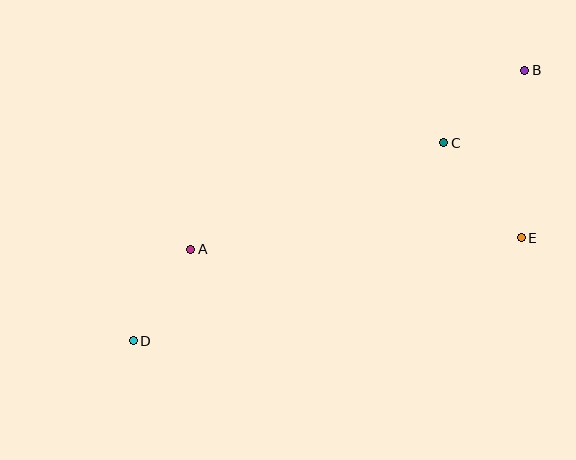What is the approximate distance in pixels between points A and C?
The distance between A and C is approximately 274 pixels.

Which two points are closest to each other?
Points A and D are closest to each other.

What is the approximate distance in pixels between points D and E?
The distance between D and E is approximately 402 pixels.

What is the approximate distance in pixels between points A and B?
The distance between A and B is approximately 379 pixels.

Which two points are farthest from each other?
Points B and D are farthest from each other.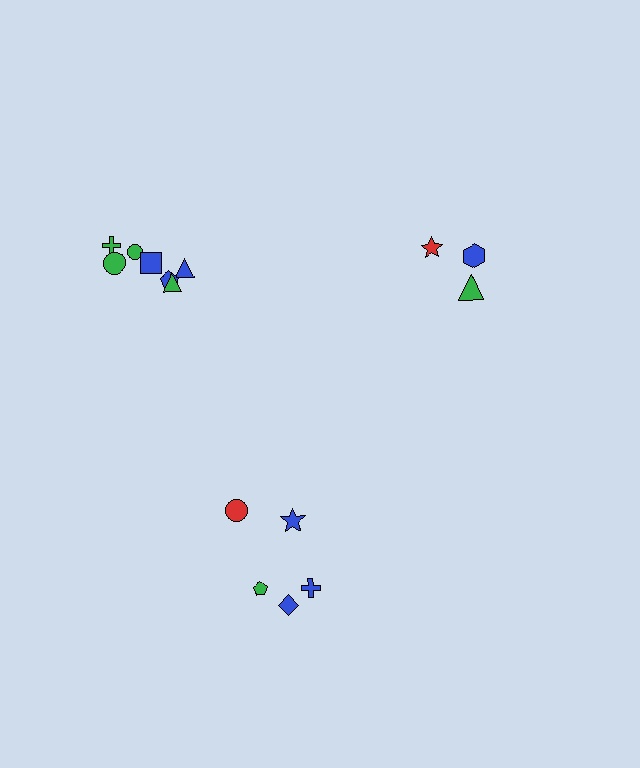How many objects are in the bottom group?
There are 5 objects.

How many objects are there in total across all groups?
There are 15 objects.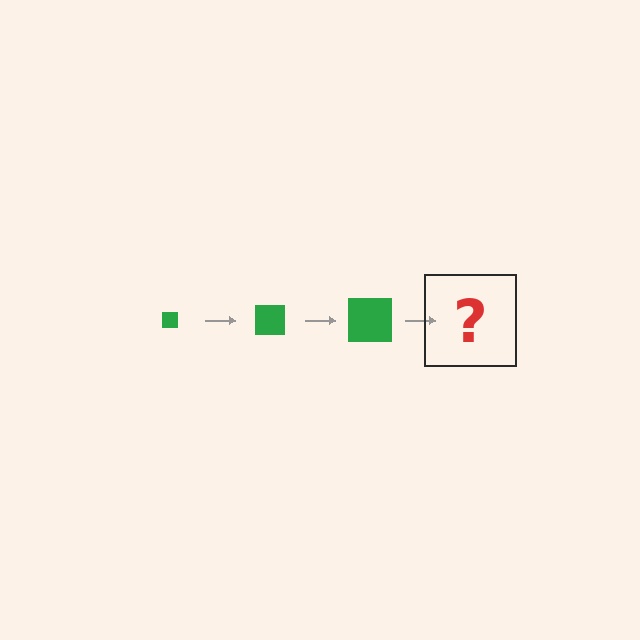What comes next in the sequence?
The next element should be a green square, larger than the previous one.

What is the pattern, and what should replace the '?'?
The pattern is that the square gets progressively larger each step. The '?' should be a green square, larger than the previous one.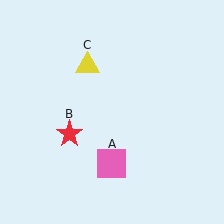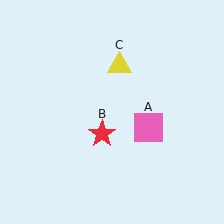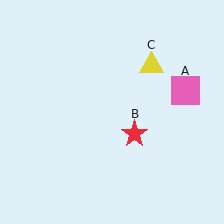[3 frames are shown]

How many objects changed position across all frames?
3 objects changed position: pink square (object A), red star (object B), yellow triangle (object C).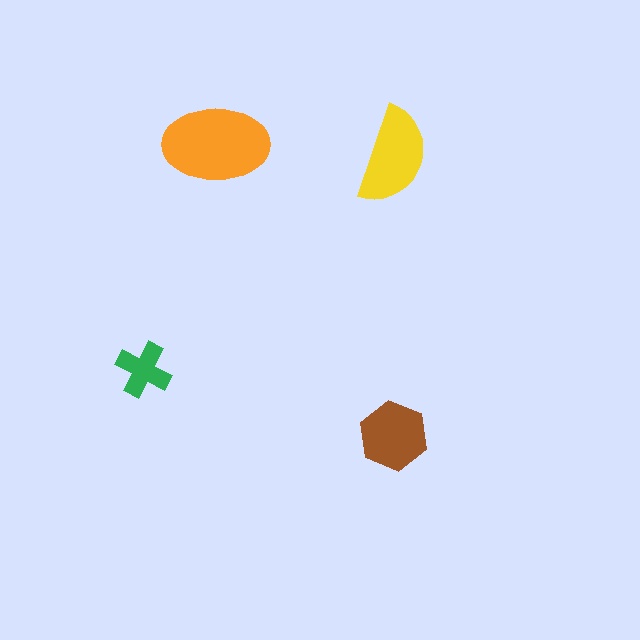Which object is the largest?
The orange ellipse.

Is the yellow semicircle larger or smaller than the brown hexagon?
Larger.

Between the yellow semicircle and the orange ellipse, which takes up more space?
The orange ellipse.